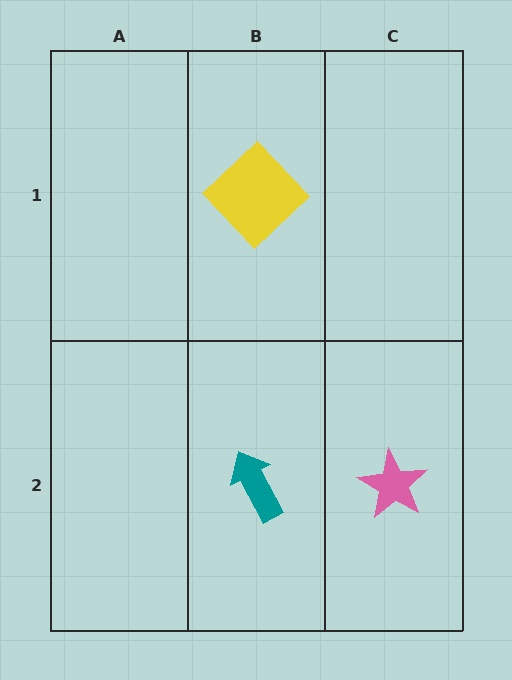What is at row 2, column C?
A pink star.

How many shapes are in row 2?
2 shapes.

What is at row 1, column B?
A yellow diamond.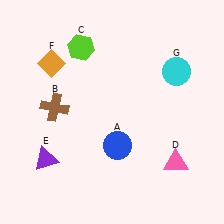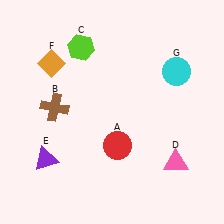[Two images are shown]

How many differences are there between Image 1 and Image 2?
There is 1 difference between the two images.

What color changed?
The circle (A) changed from blue in Image 1 to red in Image 2.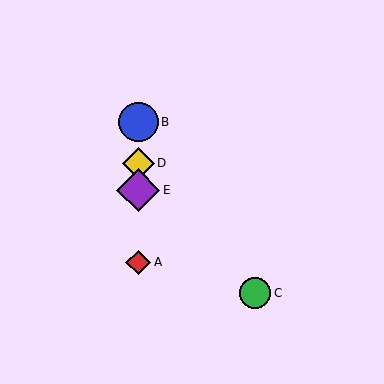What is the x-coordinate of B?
Object B is at x≈138.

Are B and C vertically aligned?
No, B is at x≈138 and C is at x≈255.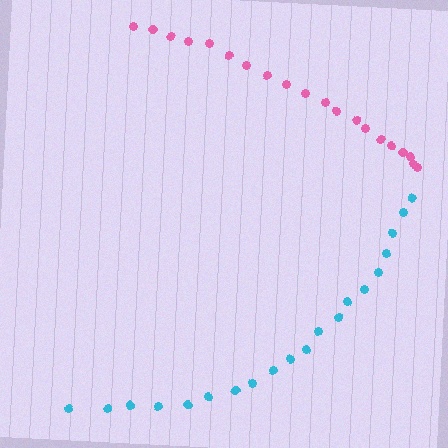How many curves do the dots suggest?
There are 2 distinct paths.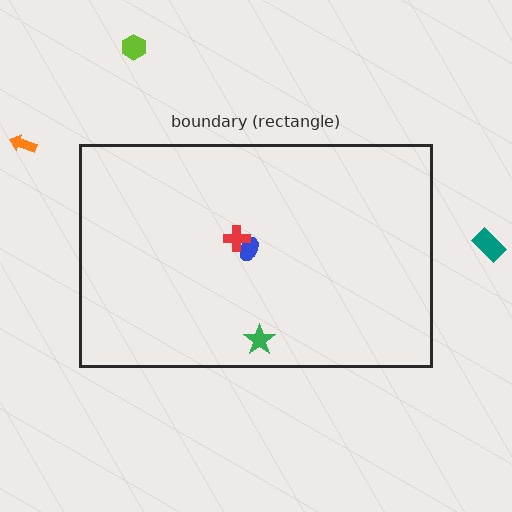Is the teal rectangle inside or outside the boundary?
Outside.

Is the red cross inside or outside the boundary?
Inside.